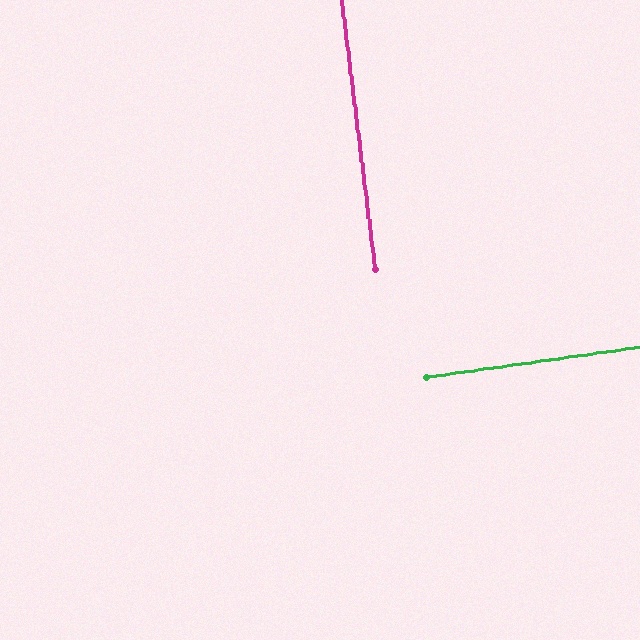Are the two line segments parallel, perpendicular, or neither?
Perpendicular — they meet at approximately 89°.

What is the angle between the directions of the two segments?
Approximately 89 degrees.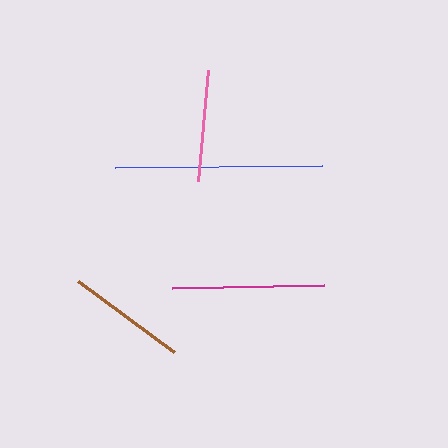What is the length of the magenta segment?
The magenta segment is approximately 151 pixels long.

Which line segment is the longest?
The blue line is the longest at approximately 207 pixels.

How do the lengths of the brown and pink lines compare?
The brown and pink lines are approximately the same length.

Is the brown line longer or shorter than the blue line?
The blue line is longer than the brown line.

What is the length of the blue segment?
The blue segment is approximately 207 pixels long.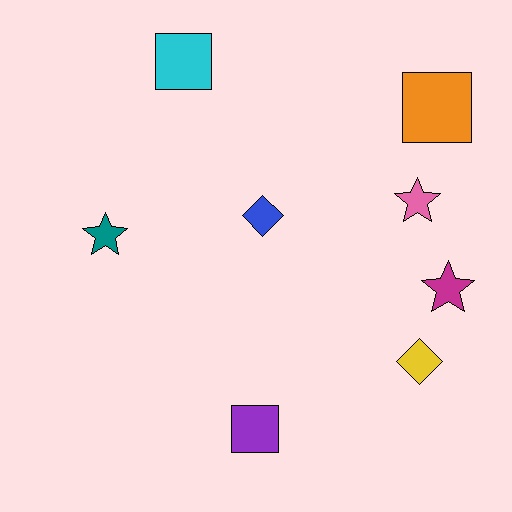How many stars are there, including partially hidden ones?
There are 3 stars.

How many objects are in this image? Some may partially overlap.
There are 8 objects.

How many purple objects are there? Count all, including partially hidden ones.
There is 1 purple object.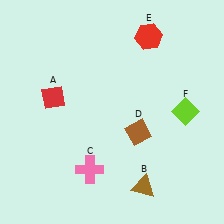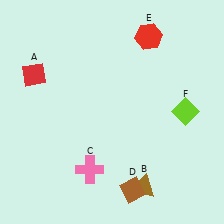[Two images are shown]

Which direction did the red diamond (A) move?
The red diamond (A) moved up.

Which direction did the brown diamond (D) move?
The brown diamond (D) moved down.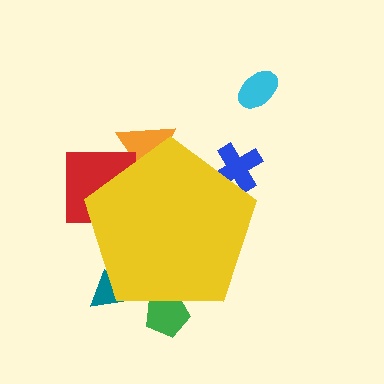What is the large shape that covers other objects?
A yellow pentagon.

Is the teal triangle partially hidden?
Yes, the teal triangle is partially hidden behind the yellow pentagon.